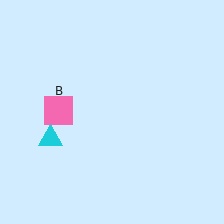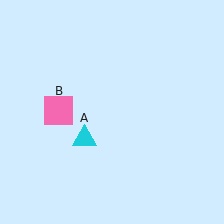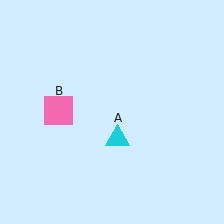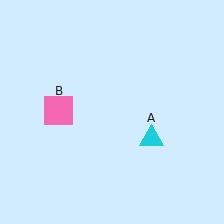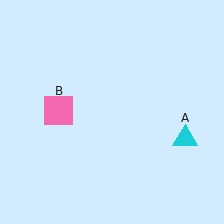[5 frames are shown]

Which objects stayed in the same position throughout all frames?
Pink square (object B) remained stationary.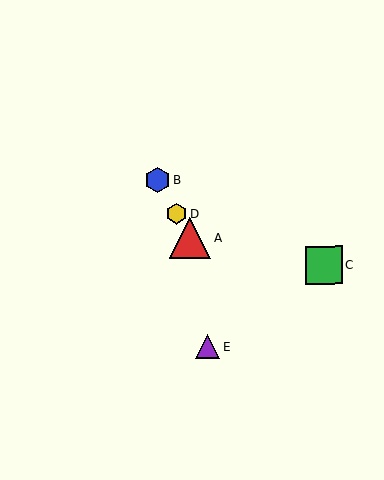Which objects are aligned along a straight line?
Objects A, B, D are aligned along a straight line.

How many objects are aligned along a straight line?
3 objects (A, B, D) are aligned along a straight line.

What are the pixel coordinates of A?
Object A is at (190, 238).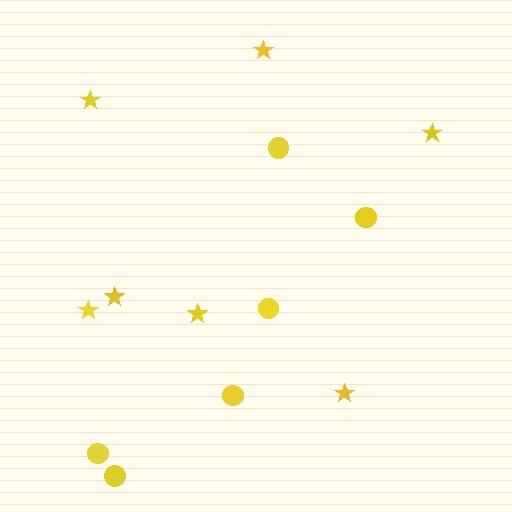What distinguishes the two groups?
There are 2 groups: one group of stars (7) and one group of circles (6).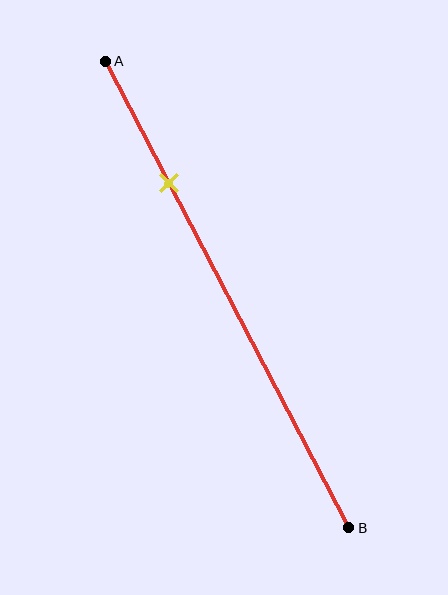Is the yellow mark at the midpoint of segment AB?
No, the mark is at about 25% from A, not at the 50% midpoint.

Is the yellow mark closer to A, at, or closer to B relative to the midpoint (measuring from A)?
The yellow mark is closer to point A than the midpoint of segment AB.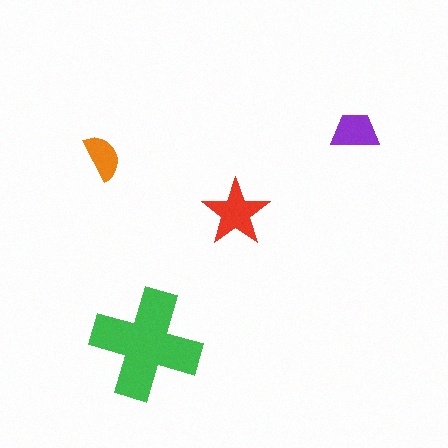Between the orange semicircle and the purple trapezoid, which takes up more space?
The purple trapezoid.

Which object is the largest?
The green cross.